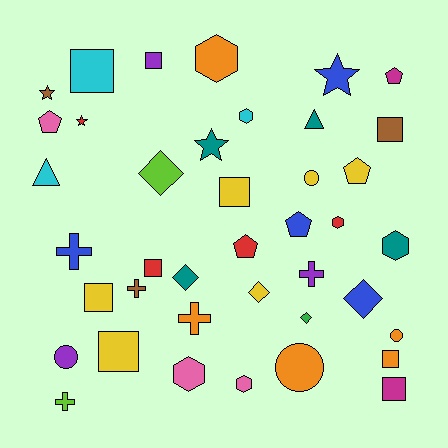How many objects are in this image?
There are 40 objects.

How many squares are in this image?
There are 9 squares.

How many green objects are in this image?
There is 1 green object.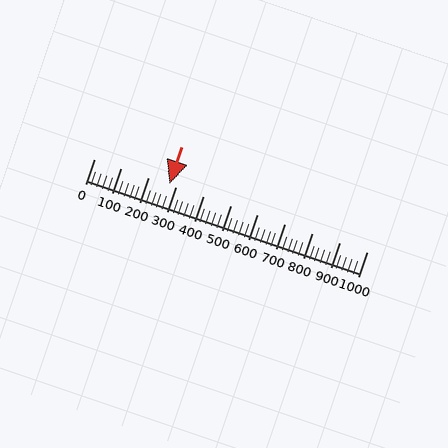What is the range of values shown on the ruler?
The ruler shows values from 0 to 1000.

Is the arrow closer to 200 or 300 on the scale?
The arrow is closer to 300.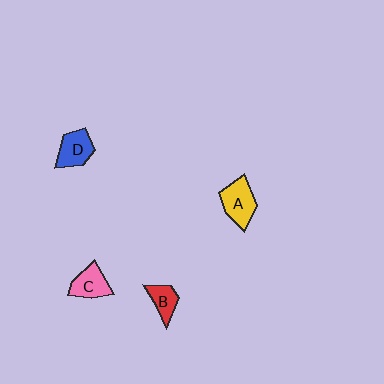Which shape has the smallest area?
Shape B (red).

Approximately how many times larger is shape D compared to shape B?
Approximately 1.4 times.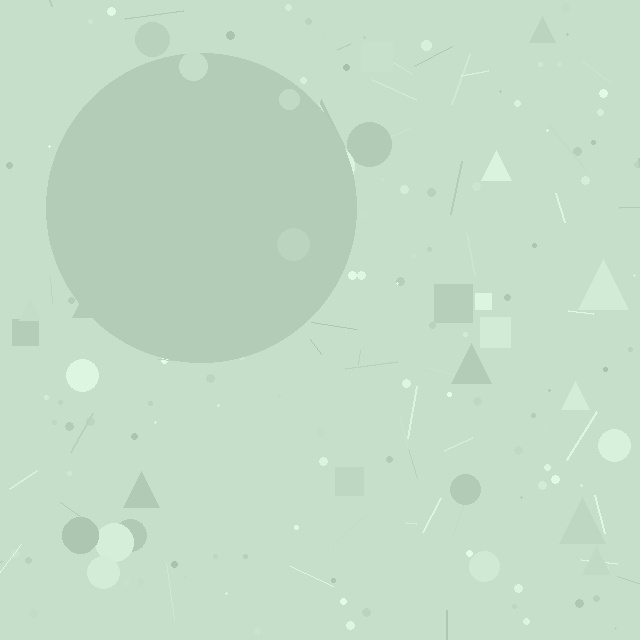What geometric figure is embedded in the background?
A circle is embedded in the background.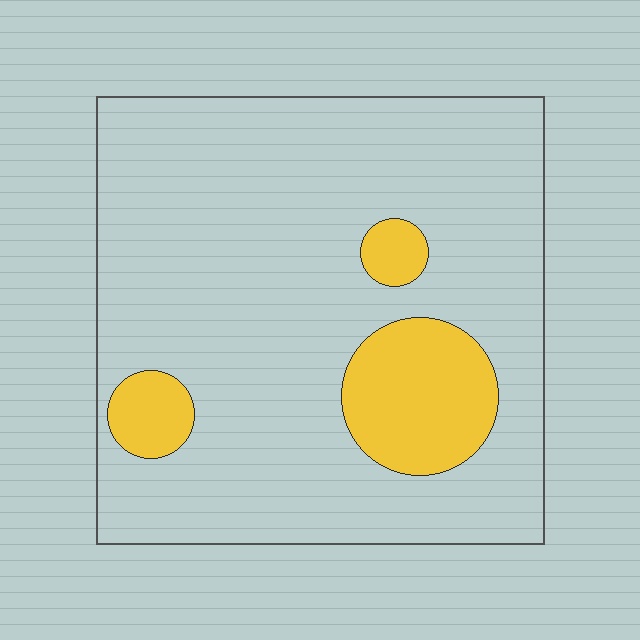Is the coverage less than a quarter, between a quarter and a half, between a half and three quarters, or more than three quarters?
Less than a quarter.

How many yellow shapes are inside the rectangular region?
3.